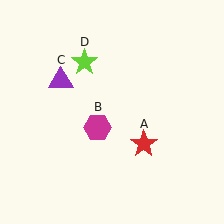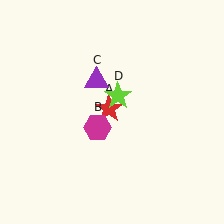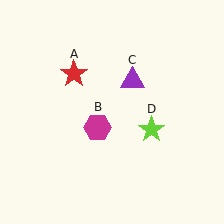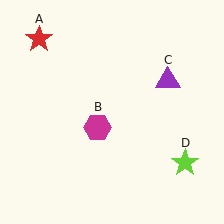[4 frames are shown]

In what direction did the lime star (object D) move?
The lime star (object D) moved down and to the right.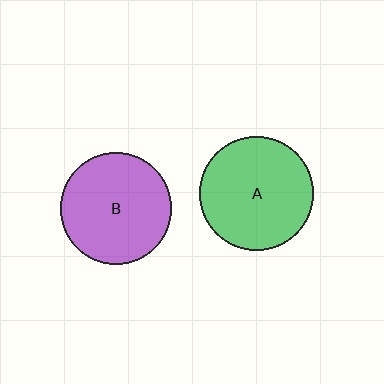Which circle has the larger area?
Circle A (green).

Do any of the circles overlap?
No, none of the circles overlap.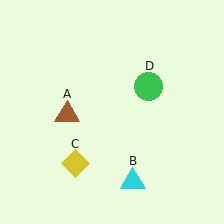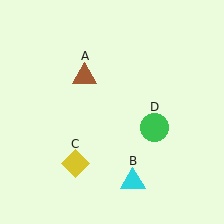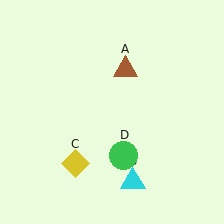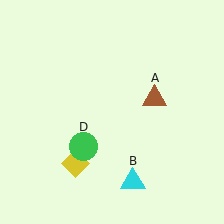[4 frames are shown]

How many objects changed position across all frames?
2 objects changed position: brown triangle (object A), green circle (object D).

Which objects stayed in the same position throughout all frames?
Cyan triangle (object B) and yellow diamond (object C) remained stationary.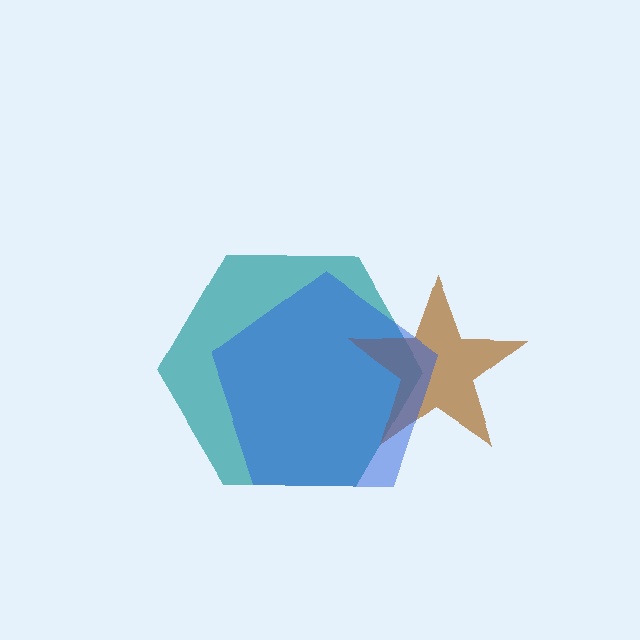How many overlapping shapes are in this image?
There are 3 overlapping shapes in the image.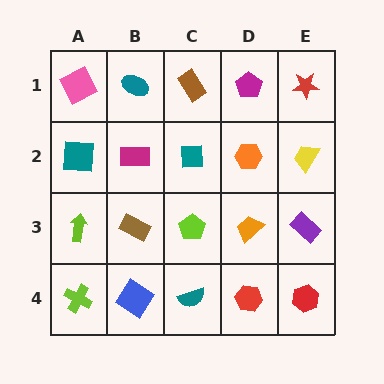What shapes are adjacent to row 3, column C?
A teal square (row 2, column C), a teal semicircle (row 4, column C), a brown rectangle (row 3, column B), an orange trapezoid (row 3, column D).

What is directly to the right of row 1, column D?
A red star.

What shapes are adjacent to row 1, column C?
A teal square (row 2, column C), a teal ellipse (row 1, column B), a magenta pentagon (row 1, column D).